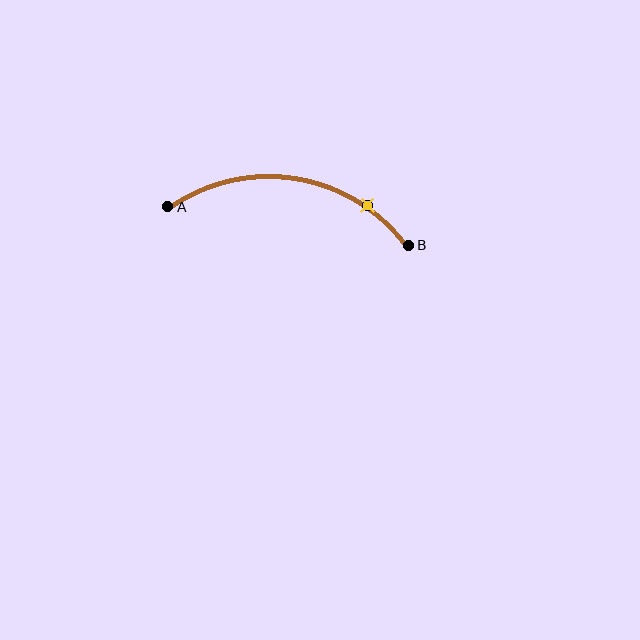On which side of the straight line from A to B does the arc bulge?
The arc bulges above the straight line connecting A and B.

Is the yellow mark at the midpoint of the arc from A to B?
No. The yellow mark lies on the arc but is closer to endpoint B. The arc midpoint would be at the point on the curve equidistant along the arc from both A and B.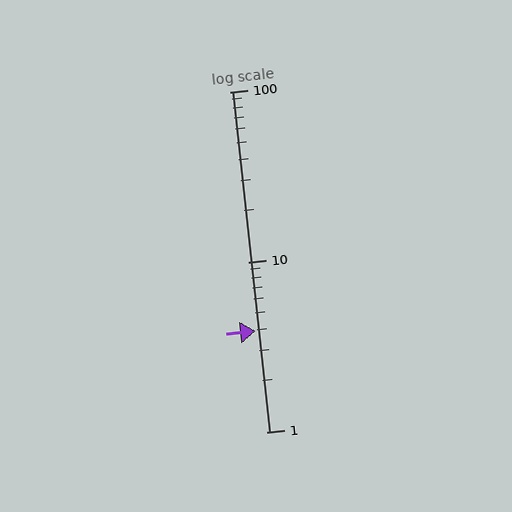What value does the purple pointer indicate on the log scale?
The pointer indicates approximately 3.9.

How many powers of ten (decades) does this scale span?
The scale spans 2 decades, from 1 to 100.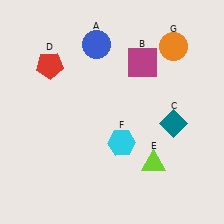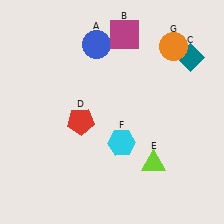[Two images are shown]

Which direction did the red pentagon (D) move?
The red pentagon (D) moved down.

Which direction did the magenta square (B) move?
The magenta square (B) moved up.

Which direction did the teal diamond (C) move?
The teal diamond (C) moved up.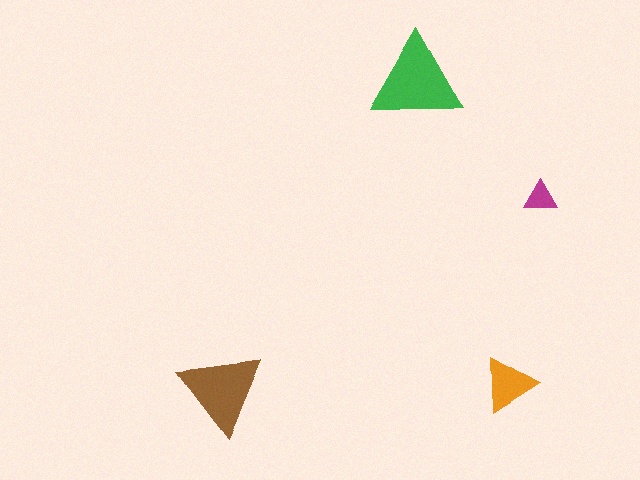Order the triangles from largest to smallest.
the green one, the brown one, the orange one, the magenta one.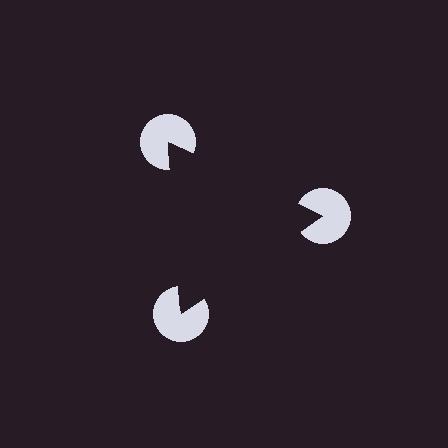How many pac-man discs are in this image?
There are 3 — one at each vertex of the illusory triangle.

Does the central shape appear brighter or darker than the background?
It typically appears slightly darker than the background, even though no actual brightness change is drawn.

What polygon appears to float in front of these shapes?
An illusory triangle — its edges are inferred from the aligned wedge cuts in the pac-man discs, not physically drawn.